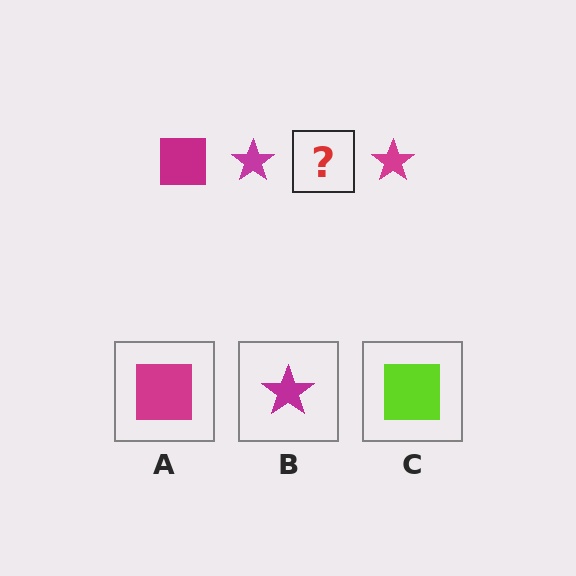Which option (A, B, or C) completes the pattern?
A.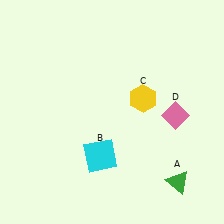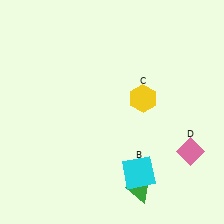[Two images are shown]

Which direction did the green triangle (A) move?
The green triangle (A) moved left.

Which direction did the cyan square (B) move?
The cyan square (B) moved right.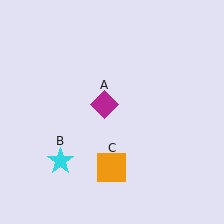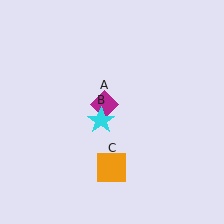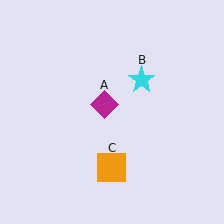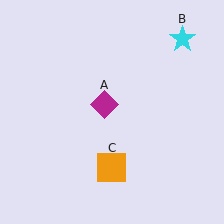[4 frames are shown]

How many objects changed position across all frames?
1 object changed position: cyan star (object B).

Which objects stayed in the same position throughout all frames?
Magenta diamond (object A) and orange square (object C) remained stationary.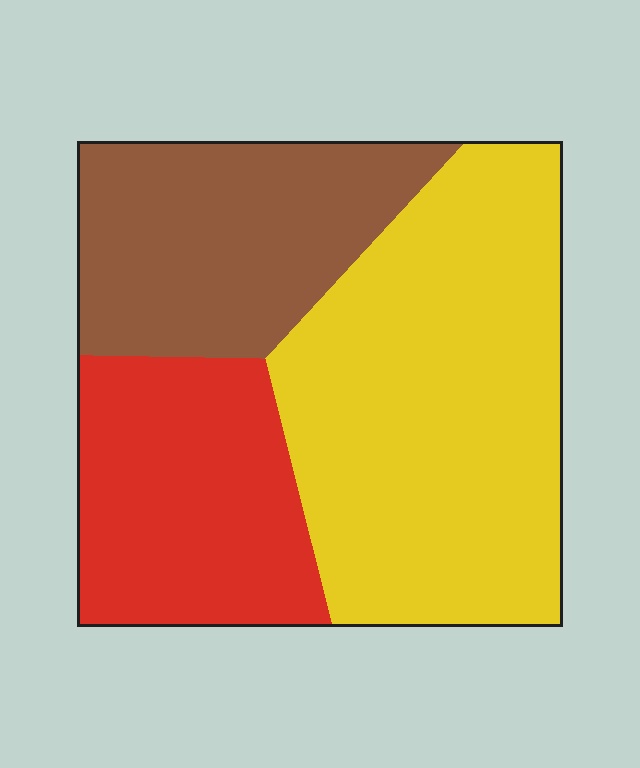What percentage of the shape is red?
Red takes up about one quarter (1/4) of the shape.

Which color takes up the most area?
Yellow, at roughly 50%.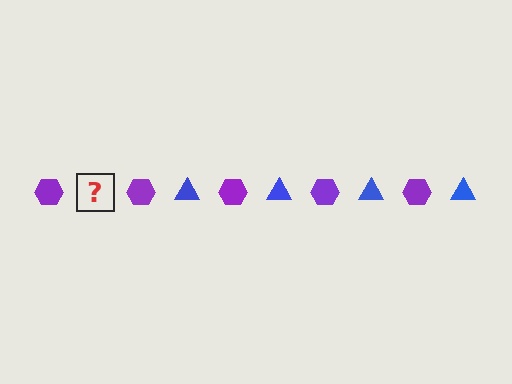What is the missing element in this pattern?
The missing element is a blue triangle.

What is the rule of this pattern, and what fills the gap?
The rule is that the pattern alternates between purple hexagon and blue triangle. The gap should be filled with a blue triangle.